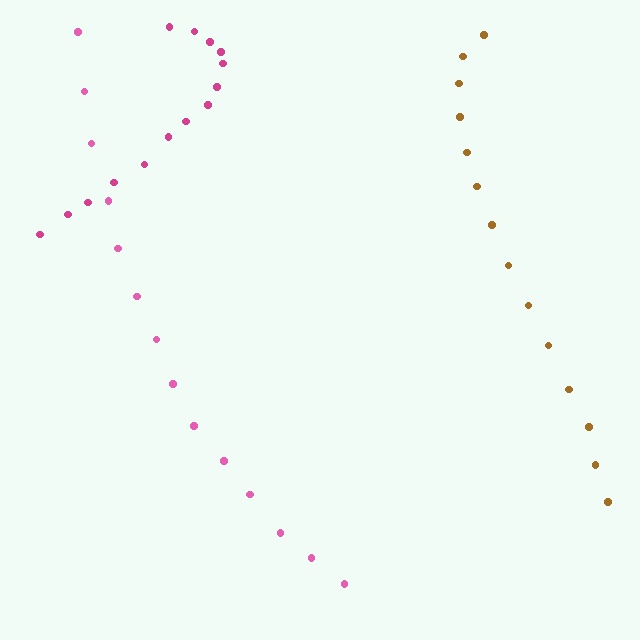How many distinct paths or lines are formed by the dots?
There are 3 distinct paths.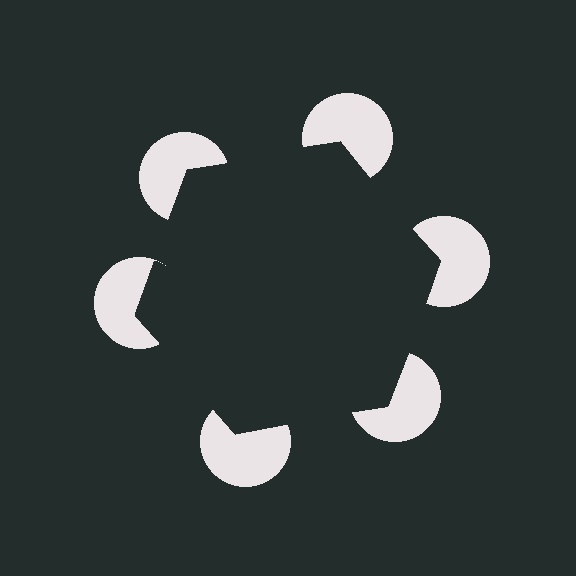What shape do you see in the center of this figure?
An illusory hexagon — its edges are inferred from the aligned wedge cuts in the pac-man discs, not physically drawn.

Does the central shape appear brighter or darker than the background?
It typically appears slightly darker than the background, even though no actual brightness change is drawn.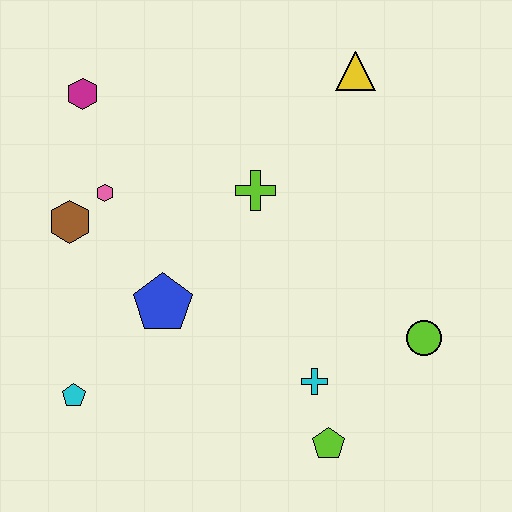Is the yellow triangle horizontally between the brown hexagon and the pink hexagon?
No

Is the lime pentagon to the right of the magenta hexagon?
Yes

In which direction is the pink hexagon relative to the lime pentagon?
The pink hexagon is above the lime pentagon.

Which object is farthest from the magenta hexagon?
The lime pentagon is farthest from the magenta hexagon.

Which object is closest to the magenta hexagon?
The pink hexagon is closest to the magenta hexagon.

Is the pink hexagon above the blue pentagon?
Yes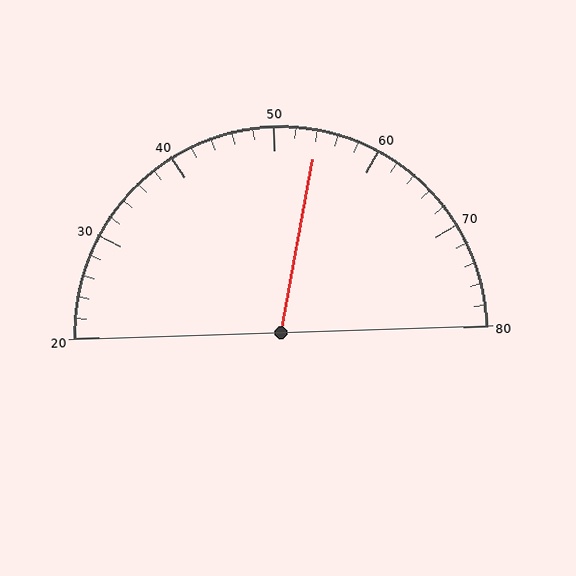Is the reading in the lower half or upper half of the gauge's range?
The reading is in the upper half of the range (20 to 80).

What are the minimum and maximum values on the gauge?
The gauge ranges from 20 to 80.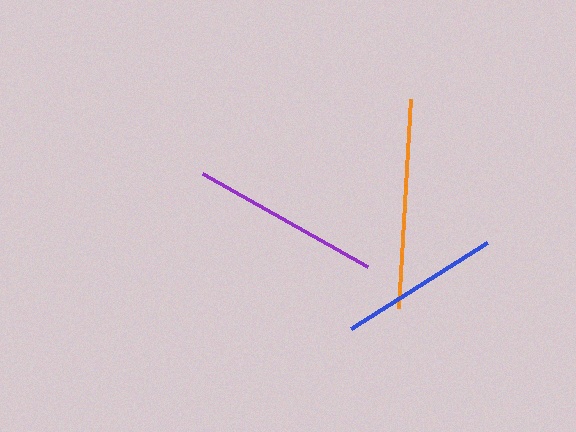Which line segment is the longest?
The orange line is the longest at approximately 209 pixels.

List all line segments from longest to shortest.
From longest to shortest: orange, purple, blue.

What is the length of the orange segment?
The orange segment is approximately 209 pixels long.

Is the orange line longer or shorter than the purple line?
The orange line is longer than the purple line.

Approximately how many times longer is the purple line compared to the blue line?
The purple line is approximately 1.2 times the length of the blue line.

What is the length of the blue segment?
The blue segment is approximately 161 pixels long.